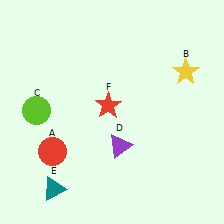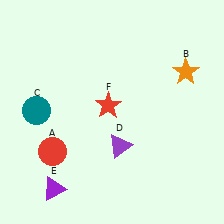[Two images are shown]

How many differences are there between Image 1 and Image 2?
There are 3 differences between the two images.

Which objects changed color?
B changed from yellow to orange. C changed from lime to teal. E changed from teal to purple.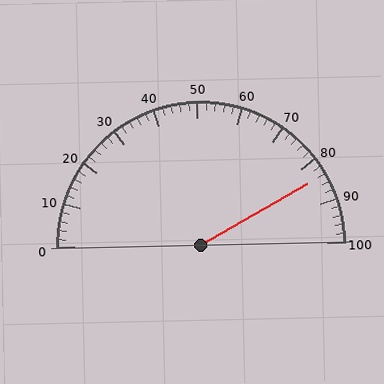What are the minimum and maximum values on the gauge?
The gauge ranges from 0 to 100.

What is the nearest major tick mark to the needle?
The nearest major tick mark is 80.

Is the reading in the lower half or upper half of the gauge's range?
The reading is in the upper half of the range (0 to 100).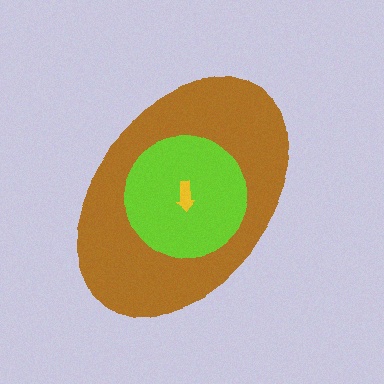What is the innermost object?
The yellow arrow.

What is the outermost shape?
The brown ellipse.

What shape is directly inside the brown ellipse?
The lime circle.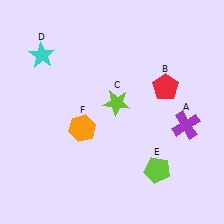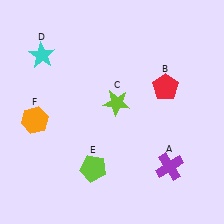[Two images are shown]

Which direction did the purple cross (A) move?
The purple cross (A) moved down.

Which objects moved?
The objects that moved are: the purple cross (A), the lime pentagon (E), the orange hexagon (F).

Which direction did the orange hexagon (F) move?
The orange hexagon (F) moved left.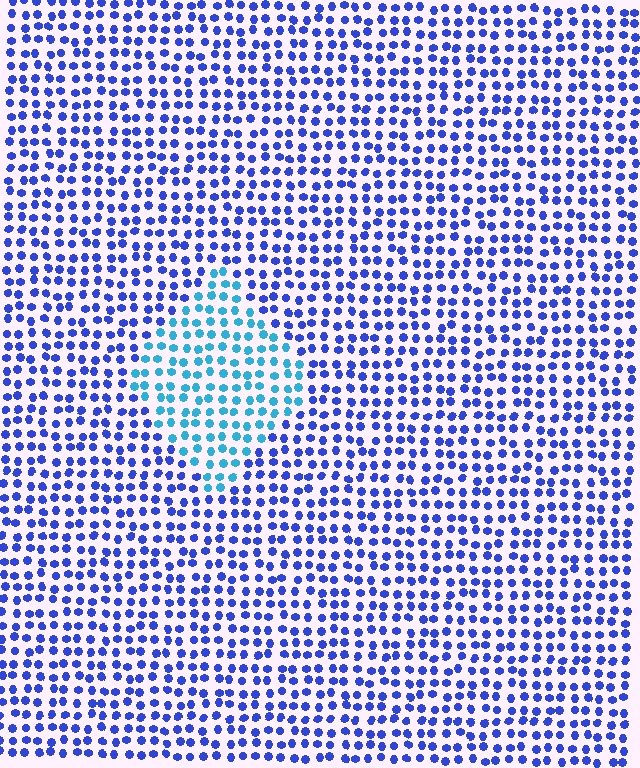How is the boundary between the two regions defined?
The boundary is defined purely by a slight shift in hue (about 39 degrees). Spacing, size, and orientation are identical on both sides.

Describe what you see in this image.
The image is filled with small blue elements in a uniform arrangement. A diamond-shaped region is visible where the elements are tinted to a slightly different hue, forming a subtle color boundary.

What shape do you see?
I see a diamond.